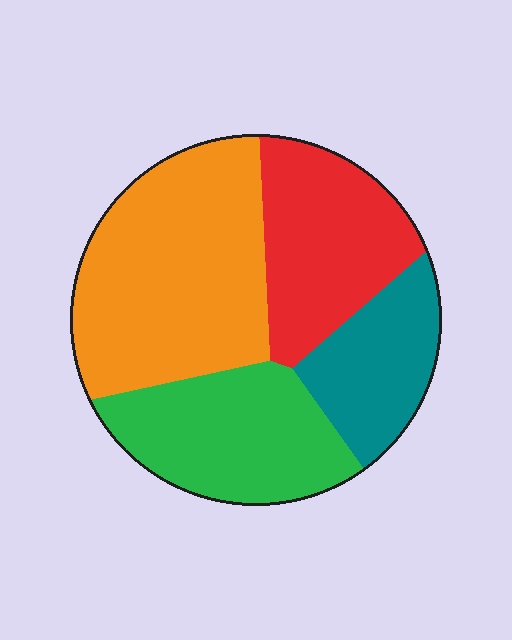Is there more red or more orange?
Orange.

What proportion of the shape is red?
Red covers about 25% of the shape.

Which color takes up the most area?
Orange, at roughly 35%.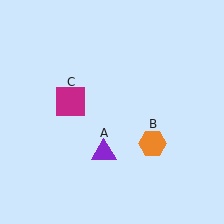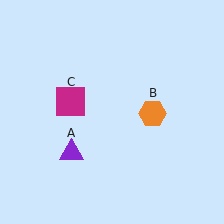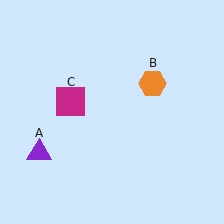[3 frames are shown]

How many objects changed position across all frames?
2 objects changed position: purple triangle (object A), orange hexagon (object B).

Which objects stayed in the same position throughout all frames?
Magenta square (object C) remained stationary.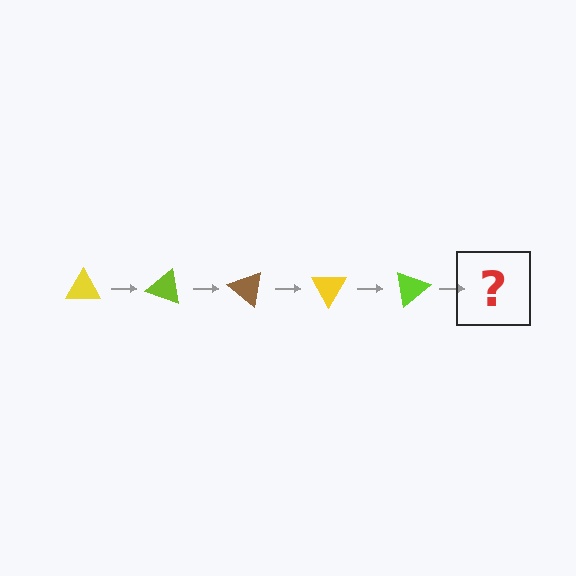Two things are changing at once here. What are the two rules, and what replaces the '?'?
The two rules are that it rotates 20 degrees each step and the color cycles through yellow, lime, and brown. The '?' should be a brown triangle, rotated 100 degrees from the start.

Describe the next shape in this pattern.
It should be a brown triangle, rotated 100 degrees from the start.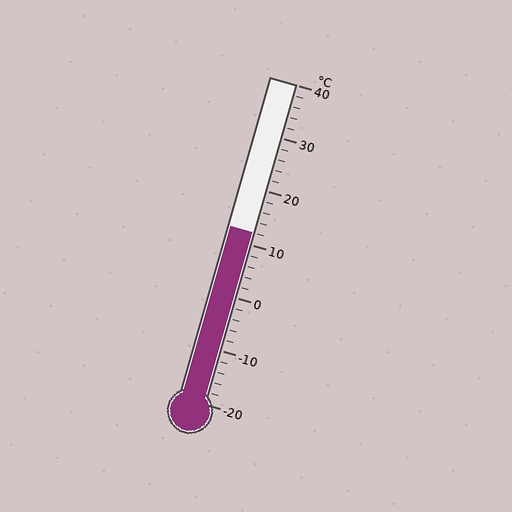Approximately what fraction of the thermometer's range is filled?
The thermometer is filled to approximately 55% of its range.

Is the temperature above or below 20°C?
The temperature is below 20°C.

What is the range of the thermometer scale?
The thermometer scale ranges from -20°C to 40°C.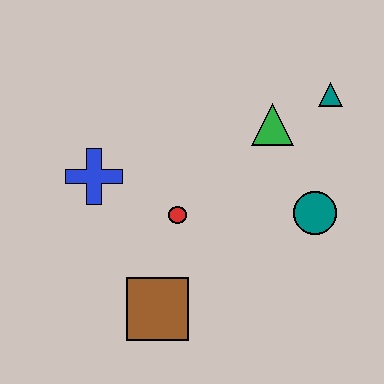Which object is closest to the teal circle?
The green triangle is closest to the teal circle.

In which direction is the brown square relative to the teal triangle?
The brown square is below the teal triangle.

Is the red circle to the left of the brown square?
No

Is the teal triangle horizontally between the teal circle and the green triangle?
No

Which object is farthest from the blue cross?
The teal triangle is farthest from the blue cross.